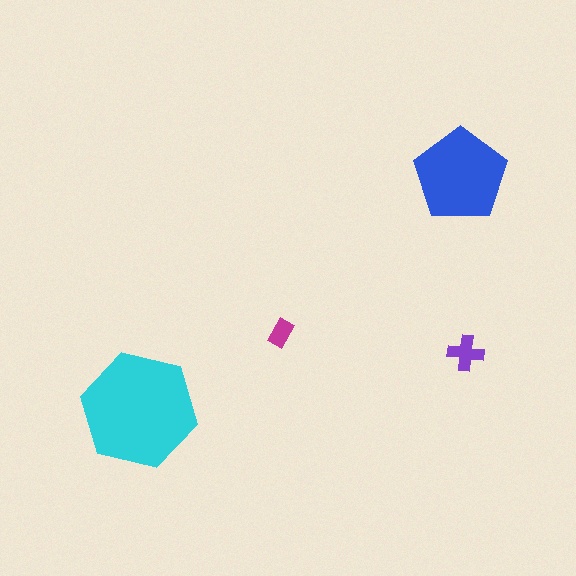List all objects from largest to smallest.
The cyan hexagon, the blue pentagon, the purple cross, the magenta rectangle.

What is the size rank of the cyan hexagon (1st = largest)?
1st.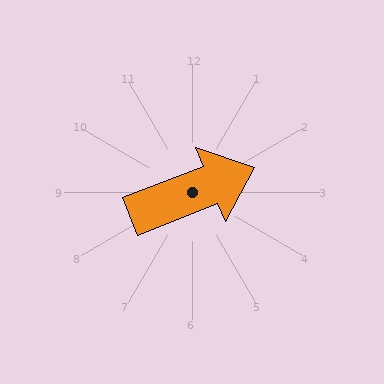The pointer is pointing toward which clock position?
Roughly 2 o'clock.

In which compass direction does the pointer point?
East.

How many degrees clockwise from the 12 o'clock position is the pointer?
Approximately 69 degrees.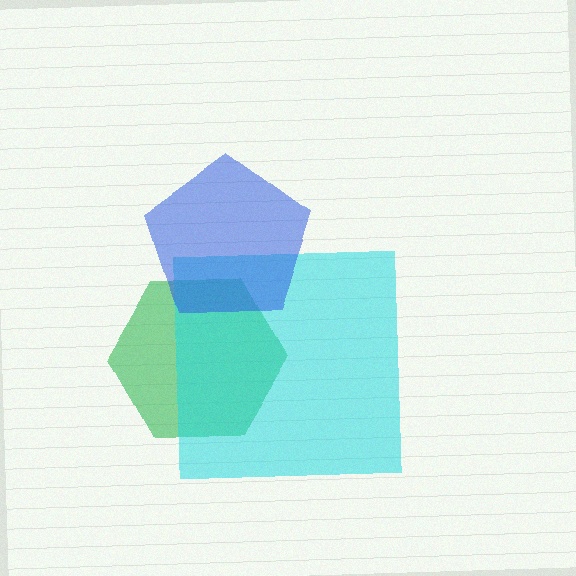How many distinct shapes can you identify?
There are 3 distinct shapes: a green hexagon, a cyan square, a blue pentagon.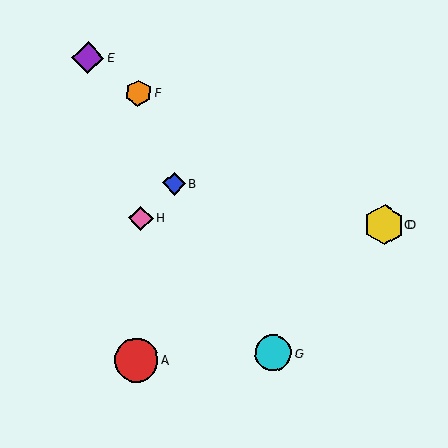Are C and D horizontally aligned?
Yes, both are at y≈225.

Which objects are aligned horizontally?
Objects C, D, H are aligned horizontally.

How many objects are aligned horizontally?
3 objects (C, D, H) are aligned horizontally.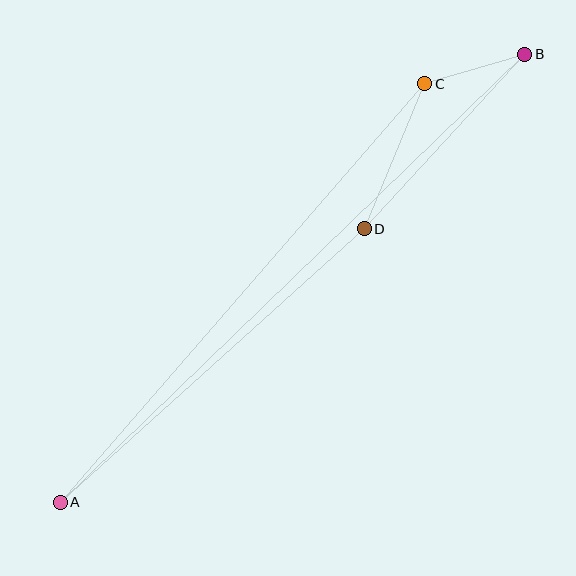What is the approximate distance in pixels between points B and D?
The distance between B and D is approximately 237 pixels.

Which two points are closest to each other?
Points B and C are closest to each other.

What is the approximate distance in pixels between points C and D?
The distance between C and D is approximately 157 pixels.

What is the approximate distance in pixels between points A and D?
The distance between A and D is approximately 409 pixels.